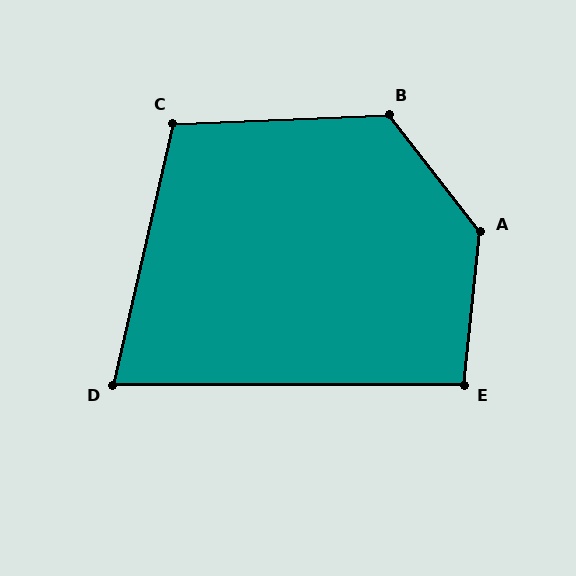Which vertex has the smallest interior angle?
D, at approximately 77 degrees.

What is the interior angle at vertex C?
Approximately 105 degrees (obtuse).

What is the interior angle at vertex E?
Approximately 96 degrees (obtuse).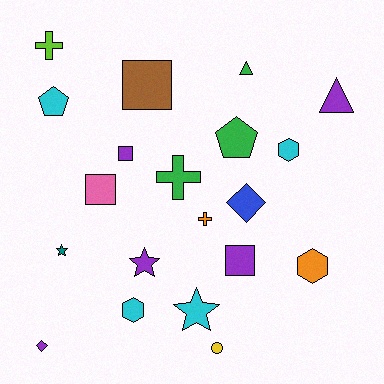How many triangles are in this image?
There are 2 triangles.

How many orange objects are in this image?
There are 2 orange objects.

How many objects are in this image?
There are 20 objects.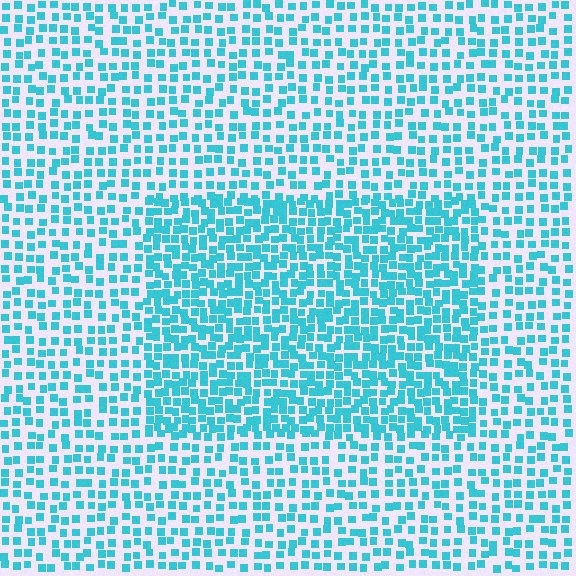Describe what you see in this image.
The image contains small cyan elements arranged at two different densities. A rectangle-shaped region is visible where the elements are more densely packed than the surrounding area.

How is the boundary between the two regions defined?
The boundary is defined by a change in element density (approximately 1.7x ratio). All elements are the same color, size, and shape.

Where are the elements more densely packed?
The elements are more densely packed inside the rectangle boundary.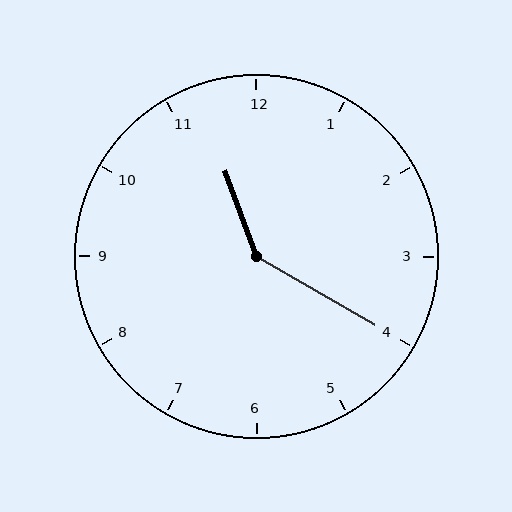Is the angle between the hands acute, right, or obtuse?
It is obtuse.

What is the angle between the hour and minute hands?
Approximately 140 degrees.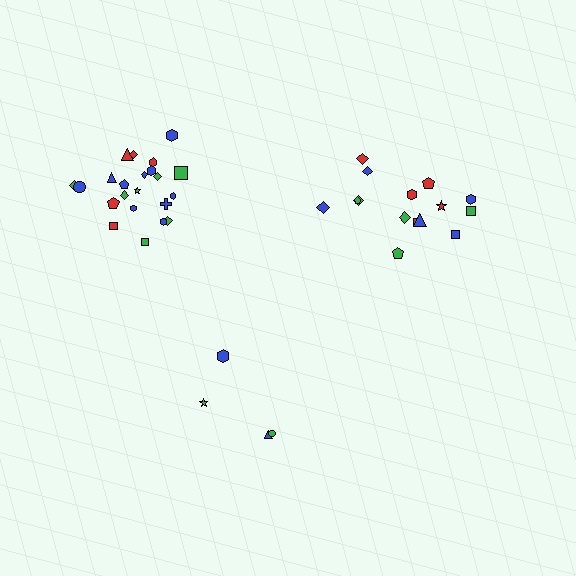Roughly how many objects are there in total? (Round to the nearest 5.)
Roughly 40 objects in total.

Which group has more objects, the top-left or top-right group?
The top-left group.